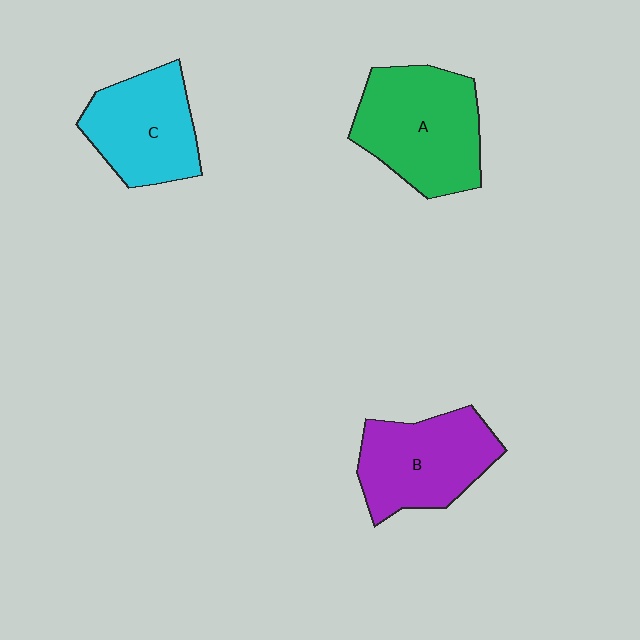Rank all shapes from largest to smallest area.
From largest to smallest: A (green), B (purple), C (cyan).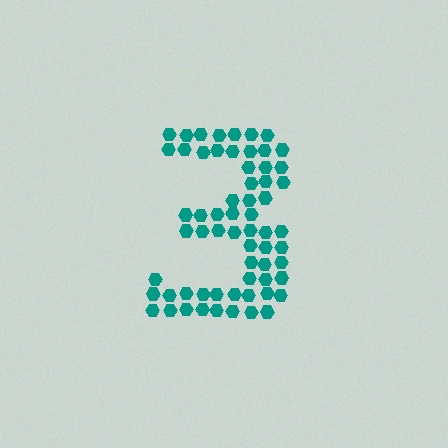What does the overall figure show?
The overall figure shows the digit 3.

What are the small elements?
The small elements are hexagons.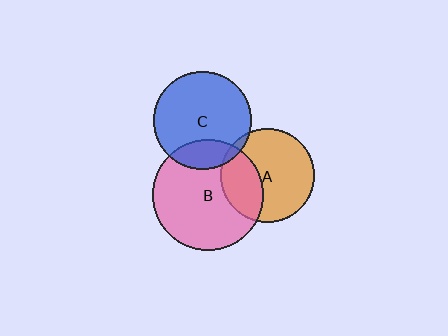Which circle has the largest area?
Circle B (pink).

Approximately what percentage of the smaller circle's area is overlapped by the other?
Approximately 5%.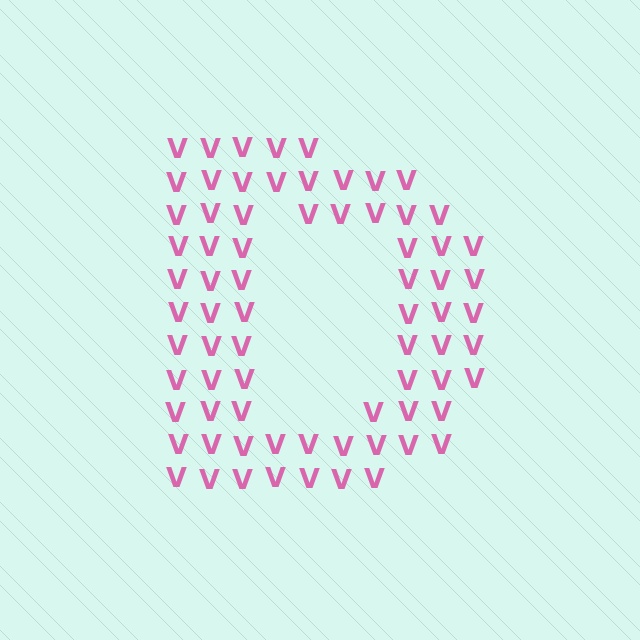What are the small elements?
The small elements are letter V's.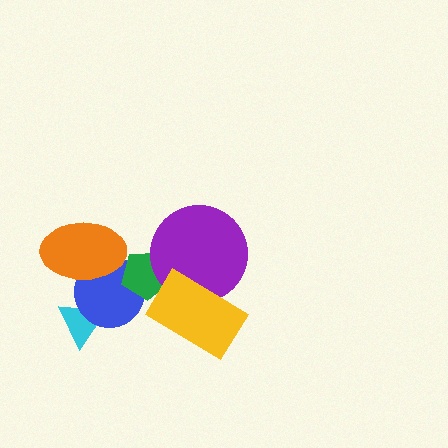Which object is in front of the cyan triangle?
The blue circle is in front of the cyan triangle.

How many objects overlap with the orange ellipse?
1 object overlaps with the orange ellipse.